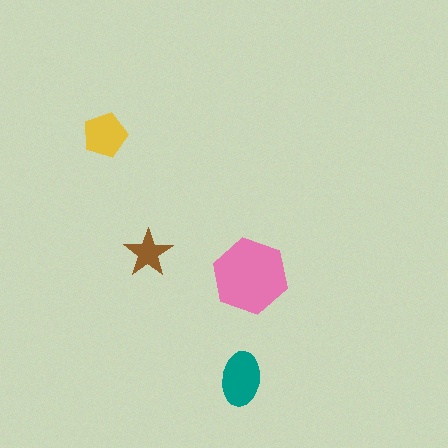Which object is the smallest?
The brown star.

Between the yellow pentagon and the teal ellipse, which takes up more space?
The teal ellipse.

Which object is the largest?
The pink hexagon.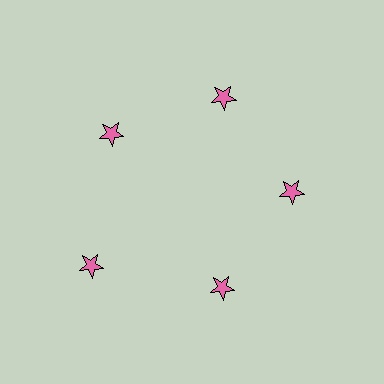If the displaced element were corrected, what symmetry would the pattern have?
It would have 5-fold rotational symmetry — the pattern would map onto itself every 72 degrees.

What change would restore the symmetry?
The symmetry would be restored by moving it inward, back onto the ring so that all 5 stars sit at equal angles and equal distance from the center.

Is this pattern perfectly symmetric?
No. The 5 pink stars are arranged in a ring, but one element near the 8 o'clock position is pushed outward from the center, breaking the 5-fold rotational symmetry.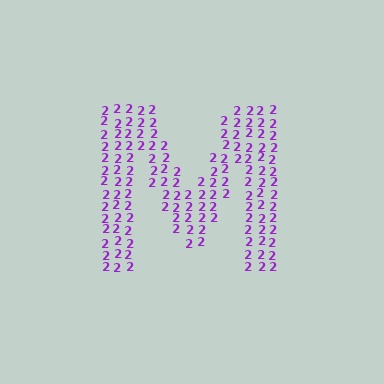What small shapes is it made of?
It is made of small digit 2's.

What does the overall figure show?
The overall figure shows the letter M.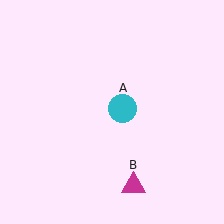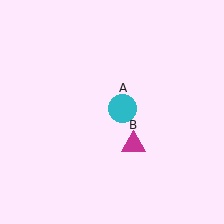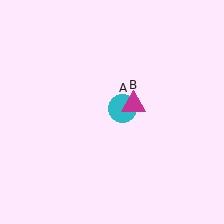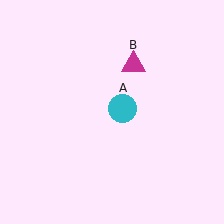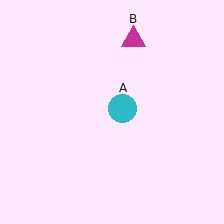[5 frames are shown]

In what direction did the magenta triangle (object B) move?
The magenta triangle (object B) moved up.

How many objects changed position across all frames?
1 object changed position: magenta triangle (object B).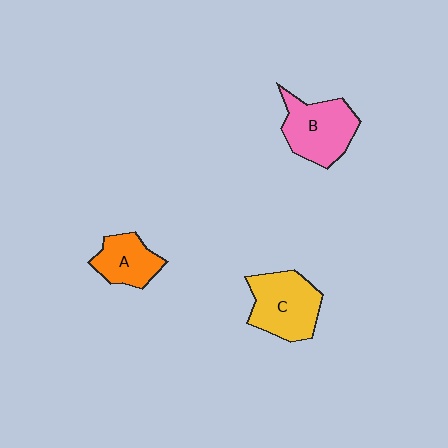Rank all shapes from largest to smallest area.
From largest to smallest: C (yellow), B (pink), A (orange).